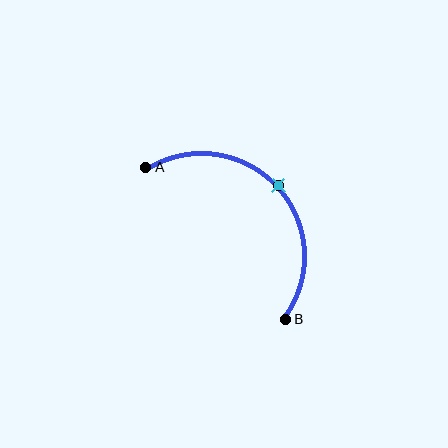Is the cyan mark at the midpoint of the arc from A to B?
Yes. The cyan mark lies on the arc at equal arc-length from both A and B — it is the arc midpoint.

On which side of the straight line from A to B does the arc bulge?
The arc bulges above and to the right of the straight line connecting A and B.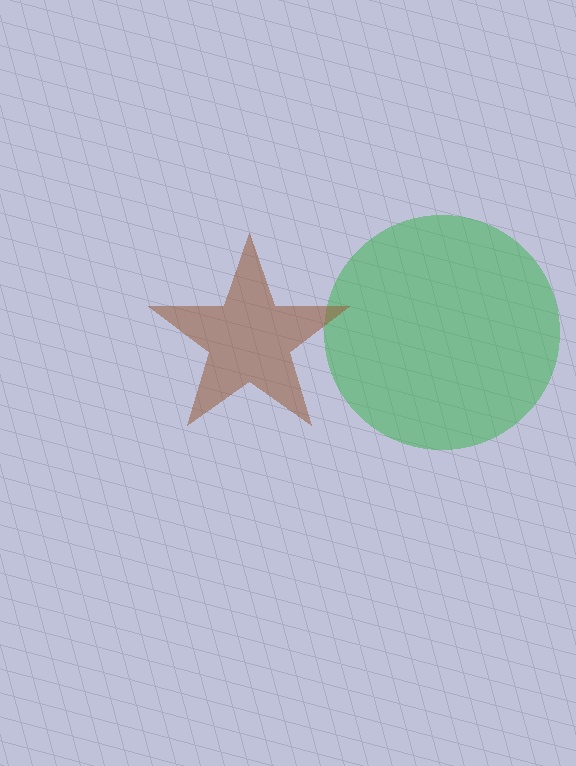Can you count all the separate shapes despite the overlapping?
Yes, there are 2 separate shapes.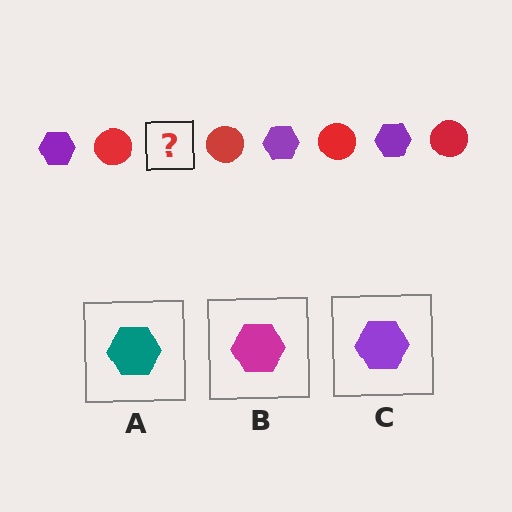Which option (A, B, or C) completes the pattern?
C.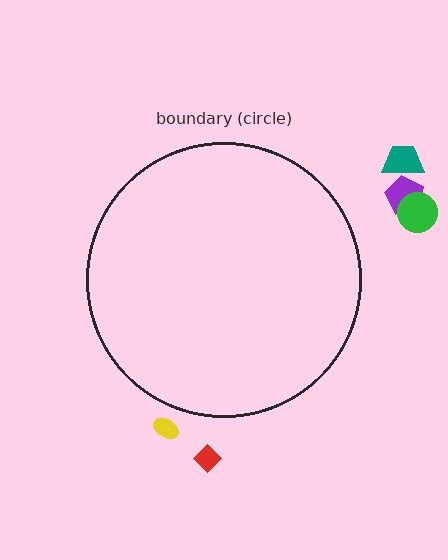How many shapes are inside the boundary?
0 inside, 5 outside.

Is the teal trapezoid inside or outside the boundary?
Outside.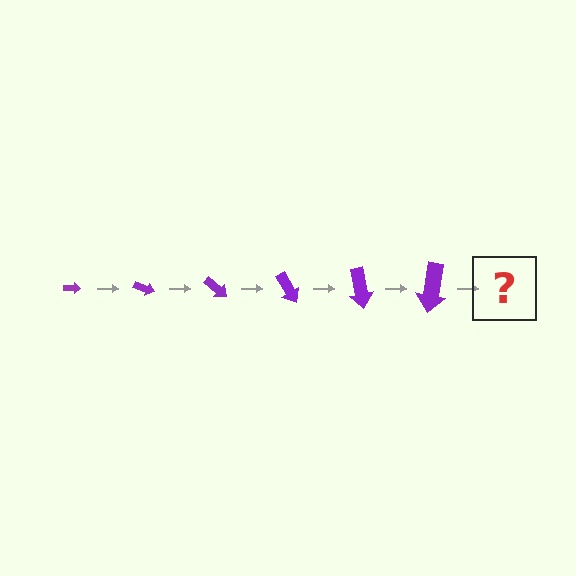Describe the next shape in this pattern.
It should be an arrow, larger than the previous one and rotated 120 degrees from the start.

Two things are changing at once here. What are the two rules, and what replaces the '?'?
The two rules are that the arrow grows larger each step and it rotates 20 degrees each step. The '?' should be an arrow, larger than the previous one and rotated 120 degrees from the start.